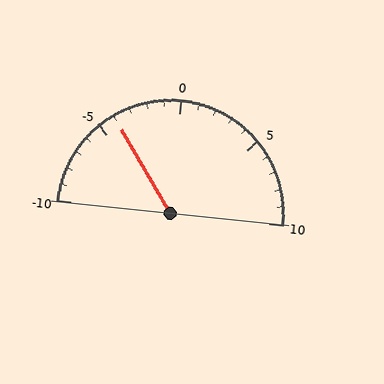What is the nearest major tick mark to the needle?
The nearest major tick mark is -5.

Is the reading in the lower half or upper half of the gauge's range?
The reading is in the lower half of the range (-10 to 10).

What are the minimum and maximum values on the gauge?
The gauge ranges from -10 to 10.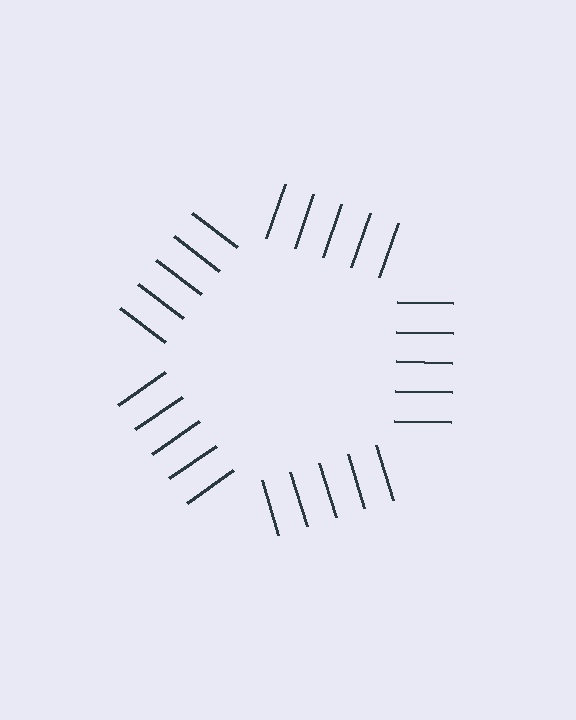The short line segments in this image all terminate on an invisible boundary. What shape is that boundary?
An illusory pentagon — the line segments terminate on its edges but no continuous stroke is drawn.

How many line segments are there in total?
25 — 5 along each of the 5 edges.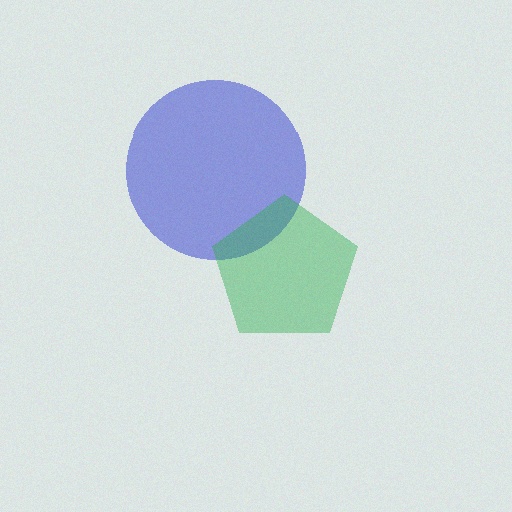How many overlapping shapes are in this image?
There are 2 overlapping shapes in the image.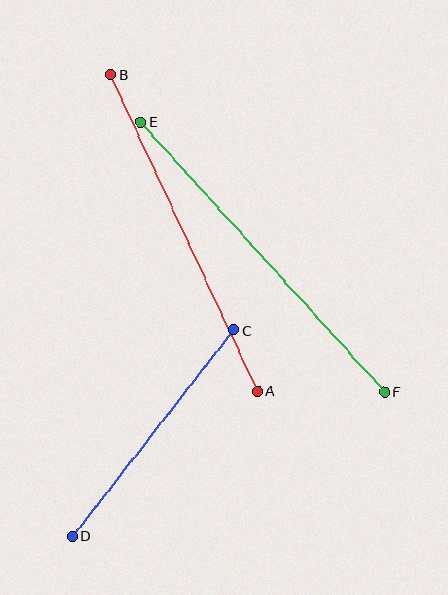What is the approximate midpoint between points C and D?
The midpoint is at approximately (153, 433) pixels.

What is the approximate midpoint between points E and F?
The midpoint is at approximately (263, 257) pixels.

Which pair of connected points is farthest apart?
Points E and F are farthest apart.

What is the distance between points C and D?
The distance is approximately 262 pixels.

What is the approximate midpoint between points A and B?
The midpoint is at approximately (184, 233) pixels.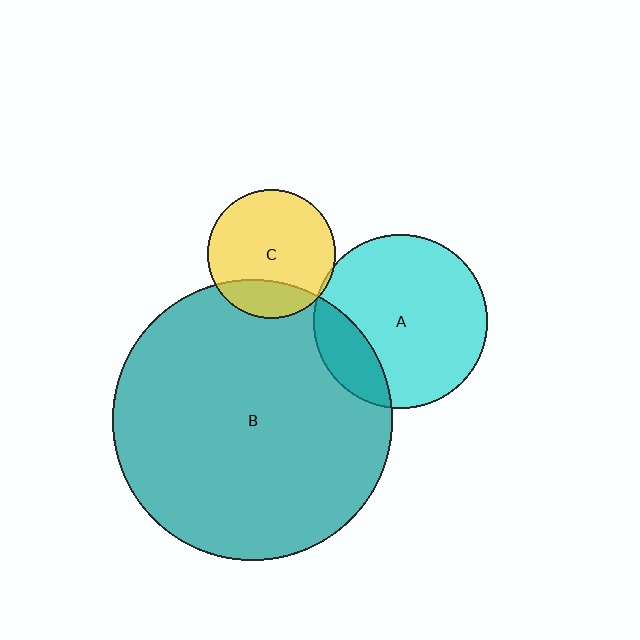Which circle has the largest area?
Circle B (teal).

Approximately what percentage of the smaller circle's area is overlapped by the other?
Approximately 5%.